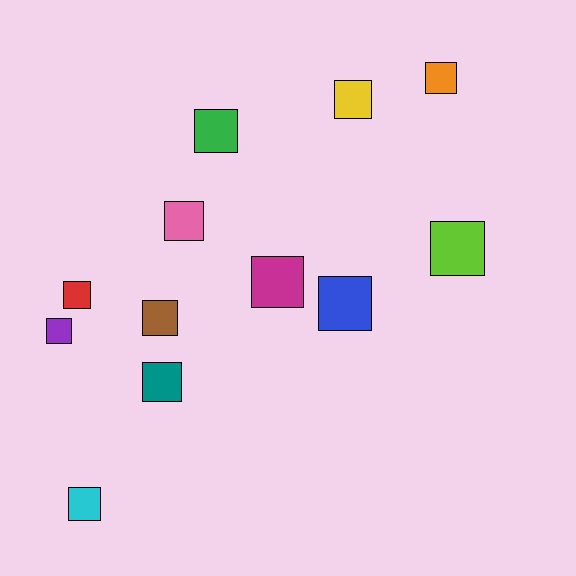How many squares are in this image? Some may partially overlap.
There are 12 squares.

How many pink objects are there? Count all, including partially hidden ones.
There is 1 pink object.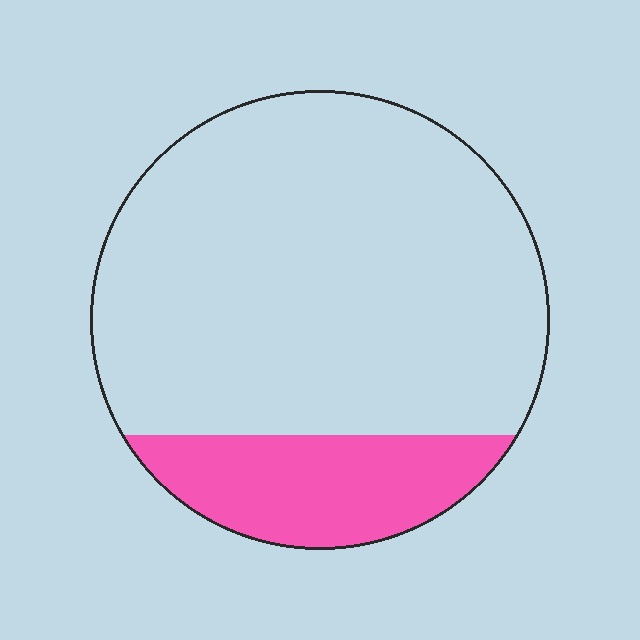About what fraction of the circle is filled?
About one fifth (1/5).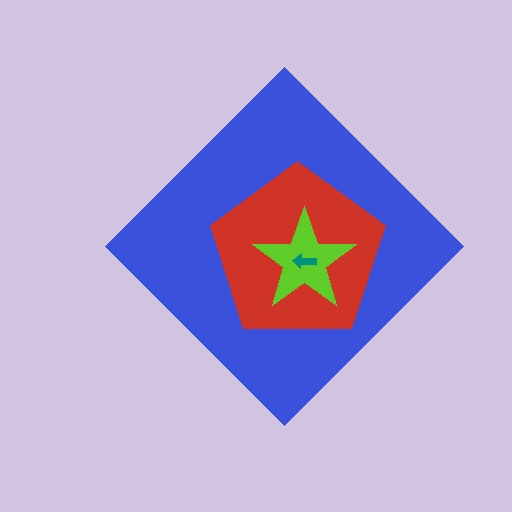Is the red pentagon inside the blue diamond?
Yes.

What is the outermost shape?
The blue diamond.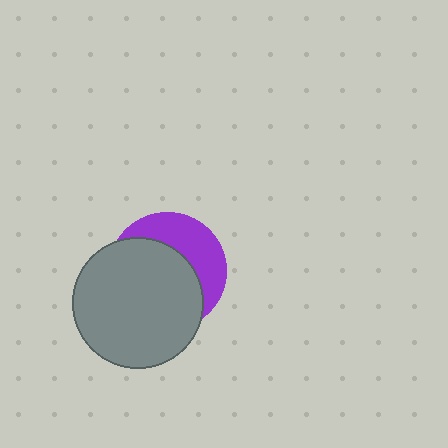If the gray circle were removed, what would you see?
You would see the complete purple circle.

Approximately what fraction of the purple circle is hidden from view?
Roughly 63% of the purple circle is hidden behind the gray circle.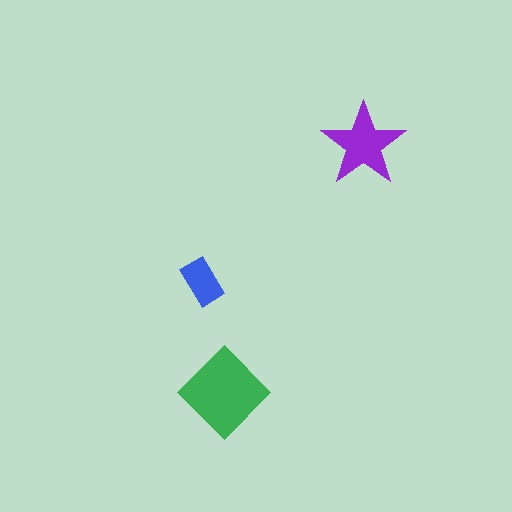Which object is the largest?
The green diamond.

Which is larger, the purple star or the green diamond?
The green diamond.